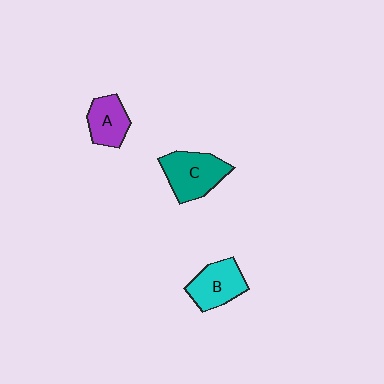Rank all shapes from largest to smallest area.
From largest to smallest: C (teal), B (cyan), A (purple).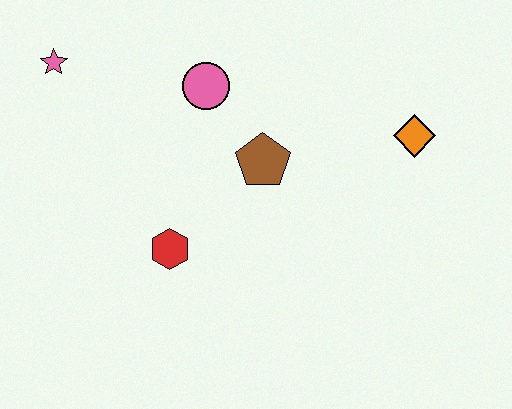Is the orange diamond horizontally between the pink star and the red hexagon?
No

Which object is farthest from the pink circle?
The orange diamond is farthest from the pink circle.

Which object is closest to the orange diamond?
The brown pentagon is closest to the orange diamond.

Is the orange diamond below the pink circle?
Yes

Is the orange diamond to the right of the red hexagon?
Yes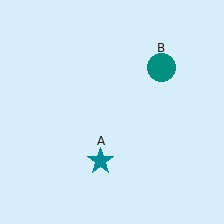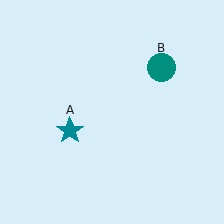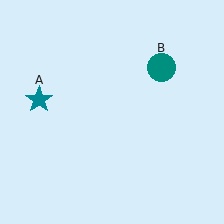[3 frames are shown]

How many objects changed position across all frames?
1 object changed position: teal star (object A).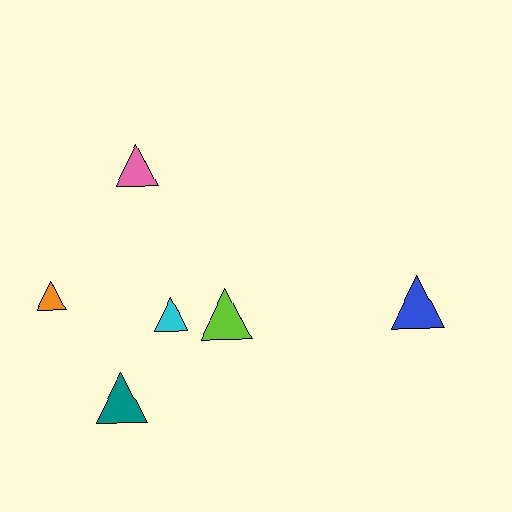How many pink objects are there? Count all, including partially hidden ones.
There is 1 pink object.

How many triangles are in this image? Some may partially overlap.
There are 6 triangles.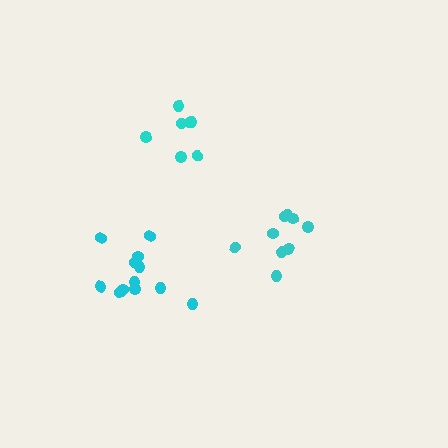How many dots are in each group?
Group 1: 9 dots, Group 2: 12 dots, Group 3: 7 dots (28 total).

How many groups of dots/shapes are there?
There are 3 groups.